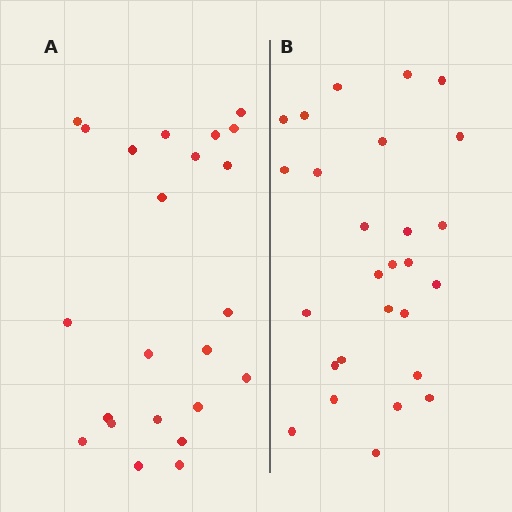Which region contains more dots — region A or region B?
Region B (the right region) has more dots.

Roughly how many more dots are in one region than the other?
Region B has about 4 more dots than region A.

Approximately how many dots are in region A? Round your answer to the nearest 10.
About 20 dots. (The exact count is 23, which rounds to 20.)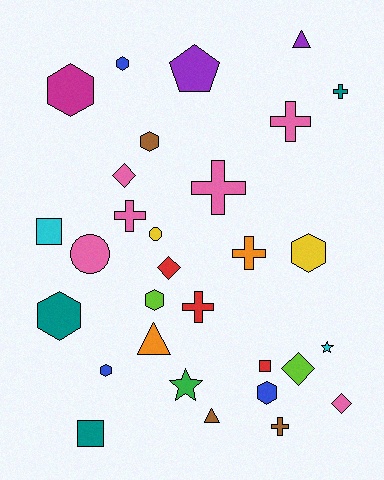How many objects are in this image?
There are 30 objects.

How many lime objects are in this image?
There are 2 lime objects.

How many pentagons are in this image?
There is 1 pentagon.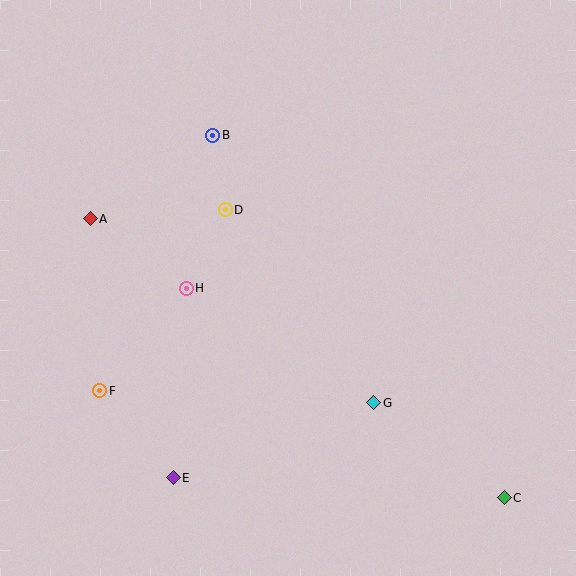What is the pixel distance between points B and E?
The distance between B and E is 345 pixels.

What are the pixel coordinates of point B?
Point B is at (213, 135).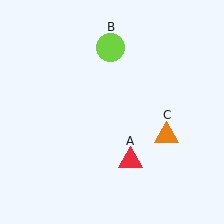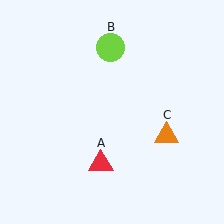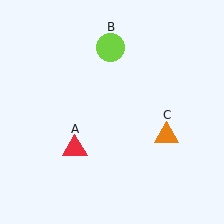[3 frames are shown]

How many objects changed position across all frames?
1 object changed position: red triangle (object A).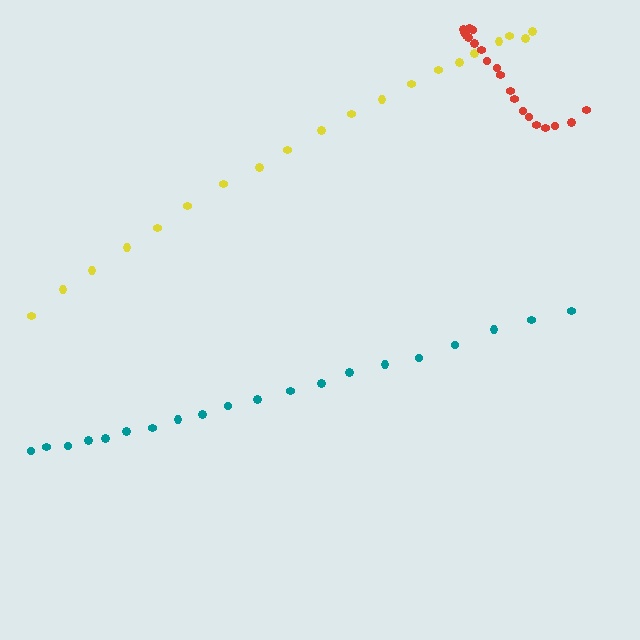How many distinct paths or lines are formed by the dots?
There are 3 distinct paths.